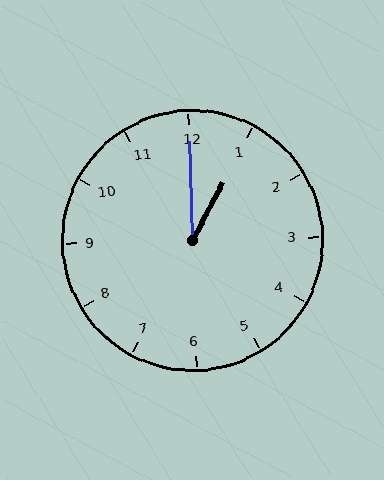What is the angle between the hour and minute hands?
Approximately 30 degrees.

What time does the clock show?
1:00.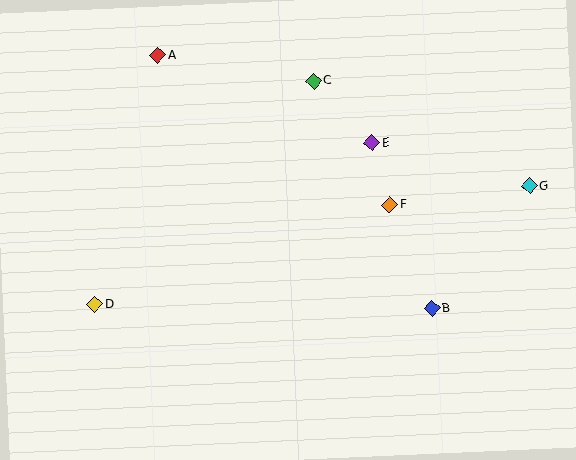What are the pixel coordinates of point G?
Point G is at (529, 186).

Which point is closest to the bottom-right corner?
Point B is closest to the bottom-right corner.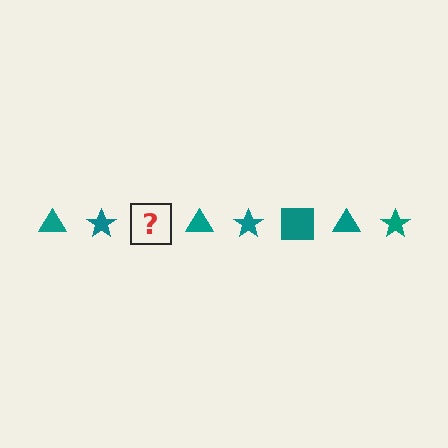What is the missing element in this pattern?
The missing element is a teal square.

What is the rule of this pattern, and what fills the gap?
The rule is that the pattern cycles through triangle, star, square shapes in teal. The gap should be filled with a teal square.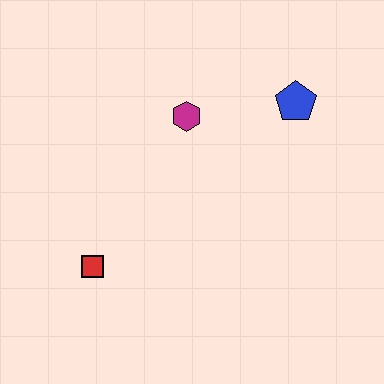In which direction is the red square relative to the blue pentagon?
The red square is to the left of the blue pentagon.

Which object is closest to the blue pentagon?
The magenta hexagon is closest to the blue pentagon.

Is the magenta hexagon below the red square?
No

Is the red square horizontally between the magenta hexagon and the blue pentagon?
No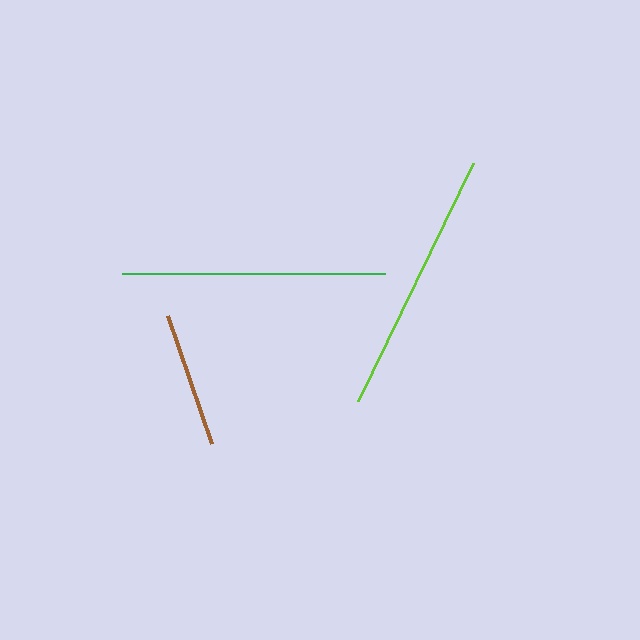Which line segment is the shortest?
The brown line is the shortest at approximately 136 pixels.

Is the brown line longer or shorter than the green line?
The green line is longer than the brown line.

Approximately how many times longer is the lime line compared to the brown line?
The lime line is approximately 2.0 times the length of the brown line.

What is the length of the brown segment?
The brown segment is approximately 136 pixels long.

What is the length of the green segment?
The green segment is approximately 263 pixels long.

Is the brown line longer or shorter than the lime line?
The lime line is longer than the brown line.